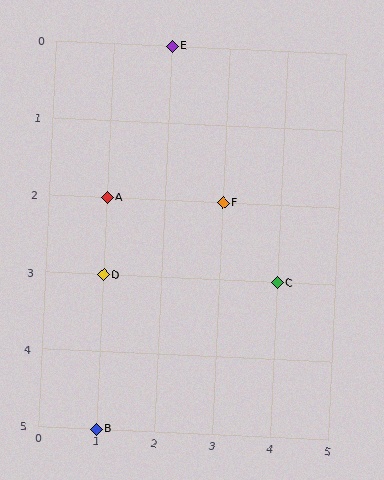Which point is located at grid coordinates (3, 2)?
Point F is at (3, 2).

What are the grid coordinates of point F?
Point F is at grid coordinates (3, 2).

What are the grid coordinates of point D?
Point D is at grid coordinates (1, 3).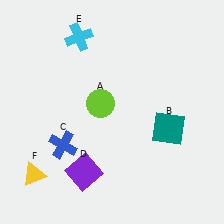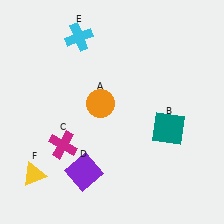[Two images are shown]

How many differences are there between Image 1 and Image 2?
There are 2 differences between the two images.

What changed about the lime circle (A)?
In Image 1, A is lime. In Image 2, it changed to orange.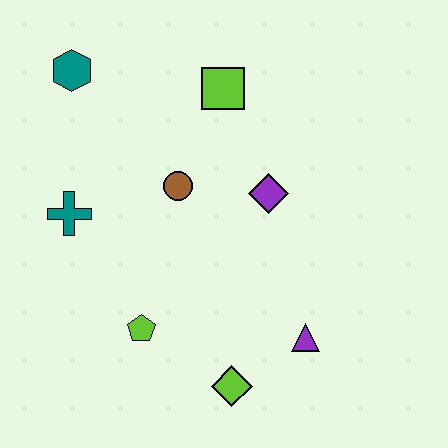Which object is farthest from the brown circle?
The lime diamond is farthest from the brown circle.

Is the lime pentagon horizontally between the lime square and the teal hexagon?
Yes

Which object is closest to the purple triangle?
The lime diamond is closest to the purple triangle.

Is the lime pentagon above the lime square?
No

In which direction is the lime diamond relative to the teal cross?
The lime diamond is below the teal cross.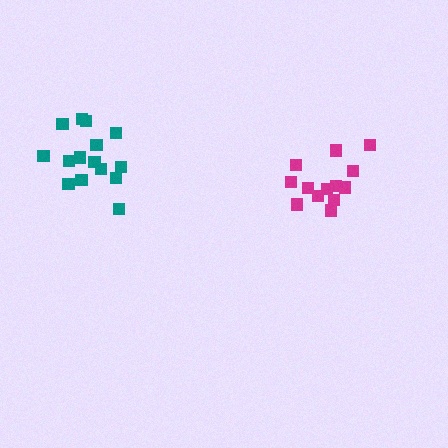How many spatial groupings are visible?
There are 2 spatial groupings.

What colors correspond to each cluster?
The clusters are colored: teal, magenta.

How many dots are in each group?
Group 1: 15 dots, Group 2: 13 dots (28 total).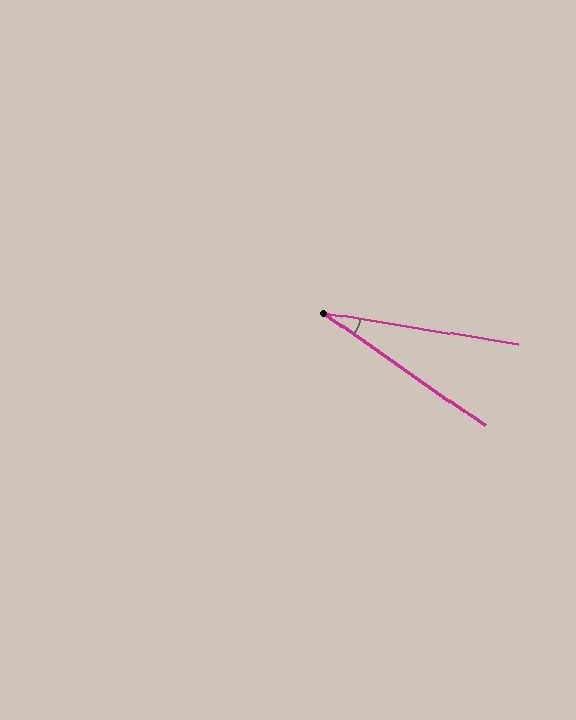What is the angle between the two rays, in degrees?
Approximately 25 degrees.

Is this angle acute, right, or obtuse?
It is acute.